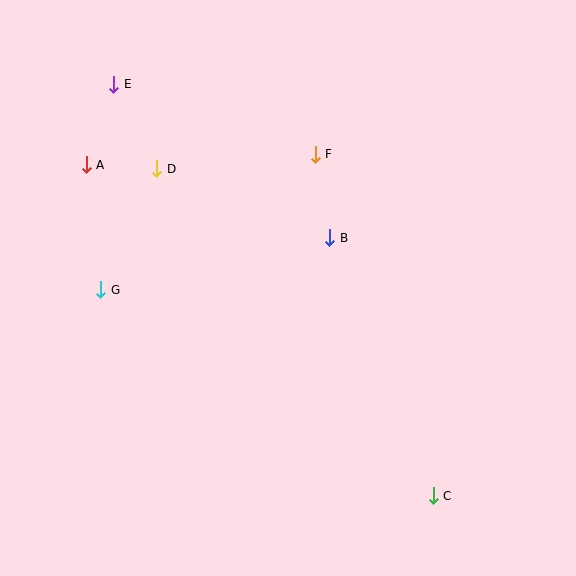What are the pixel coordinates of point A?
Point A is at (86, 165).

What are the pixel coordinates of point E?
Point E is at (114, 84).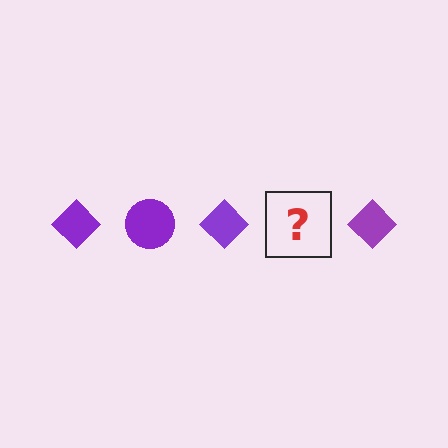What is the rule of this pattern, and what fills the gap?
The rule is that the pattern cycles through diamond, circle shapes in purple. The gap should be filled with a purple circle.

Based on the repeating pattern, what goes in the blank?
The blank should be a purple circle.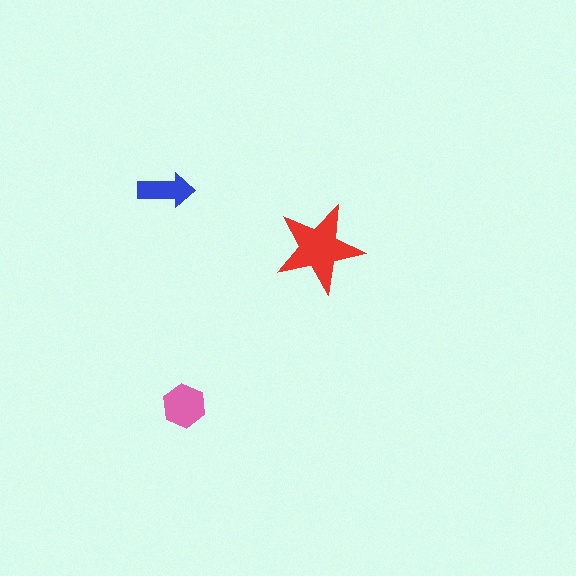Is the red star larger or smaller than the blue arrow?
Larger.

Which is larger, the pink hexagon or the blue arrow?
The pink hexagon.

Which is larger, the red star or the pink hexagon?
The red star.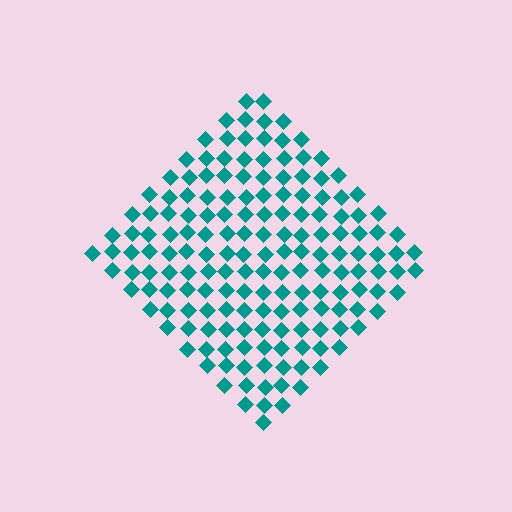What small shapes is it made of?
It is made of small diamonds.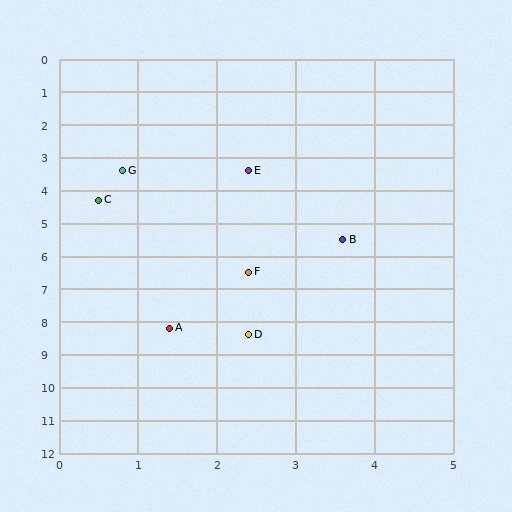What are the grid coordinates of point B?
Point B is at approximately (3.6, 5.5).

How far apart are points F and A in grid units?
Points F and A are about 2.0 grid units apart.